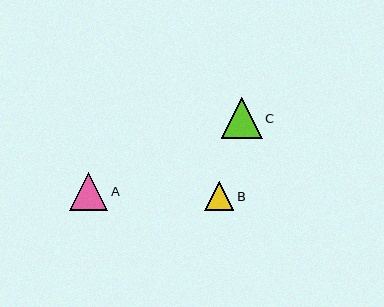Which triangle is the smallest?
Triangle B is the smallest with a size of approximately 29 pixels.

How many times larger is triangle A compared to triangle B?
Triangle A is approximately 1.3 times the size of triangle B.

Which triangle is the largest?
Triangle C is the largest with a size of approximately 41 pixels.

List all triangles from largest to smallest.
From largest to smallest: C, A, B.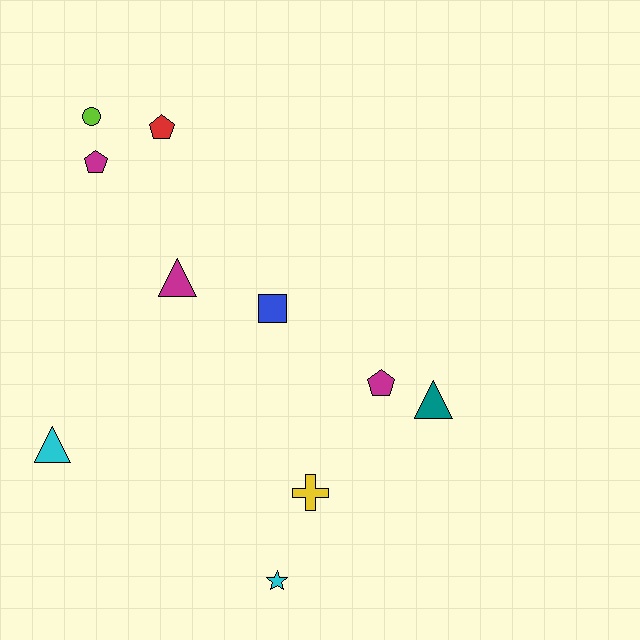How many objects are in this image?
There are 10 objects.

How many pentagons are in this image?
There are 3 pentagons.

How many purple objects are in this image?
There are no purple objects.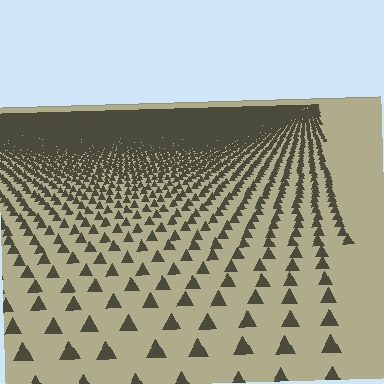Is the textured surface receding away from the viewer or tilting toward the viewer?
The surface is receding away from the viewer. Texture elements get smaller and denser toward the top.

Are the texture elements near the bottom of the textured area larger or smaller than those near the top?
Larger. Near the bottom, elements are closer to the viewer and appear at a bigger on-screen size.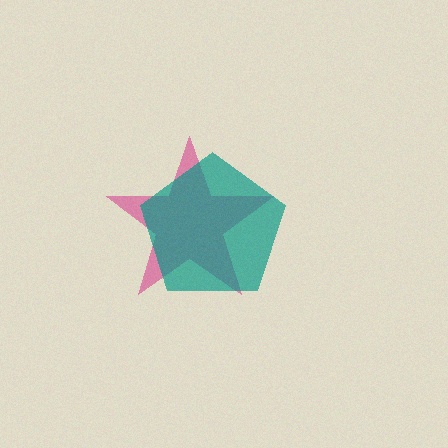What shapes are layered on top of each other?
The layered shapes are: a magenta star, a teal pentagon.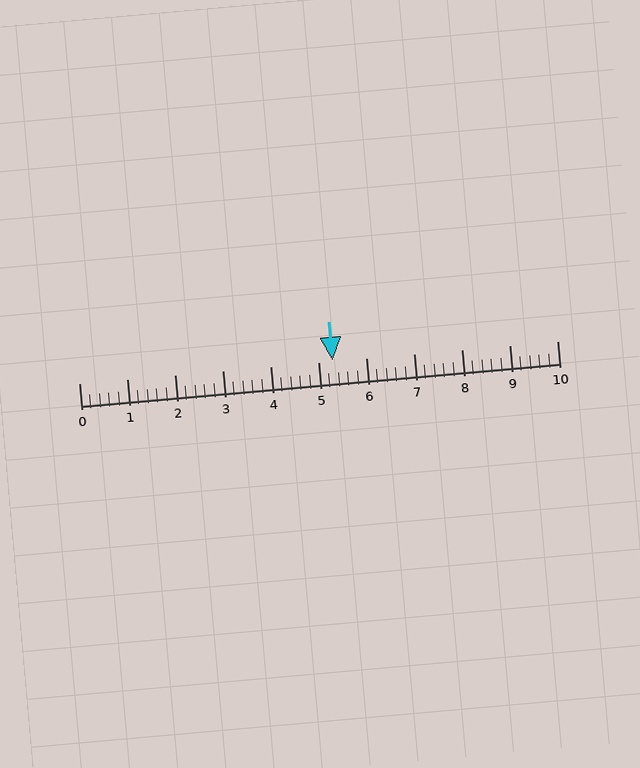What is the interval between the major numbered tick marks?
The major tick marks are spaced 1 units apart.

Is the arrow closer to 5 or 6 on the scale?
The arrow is closer to 5.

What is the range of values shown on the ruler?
The ruler shows values from 0 to 10.